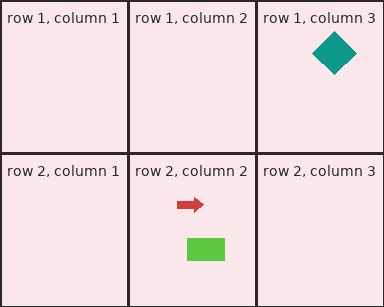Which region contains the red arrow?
The row 2, column 2 region.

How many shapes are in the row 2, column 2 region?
2.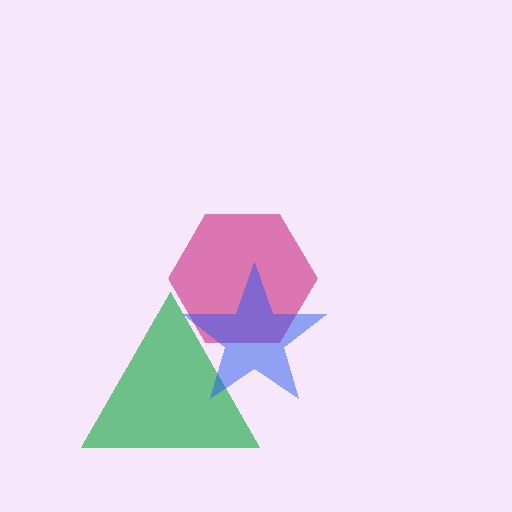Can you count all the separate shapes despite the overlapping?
Yes, there are 3 separate shapes.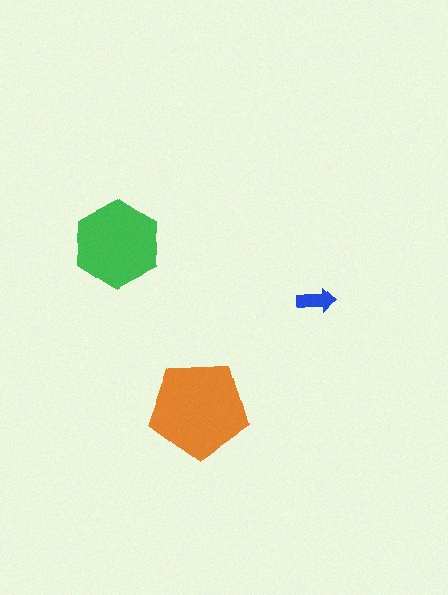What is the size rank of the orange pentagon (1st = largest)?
1st.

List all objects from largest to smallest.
The orange pentagon, the green hexagon, the blue arrow.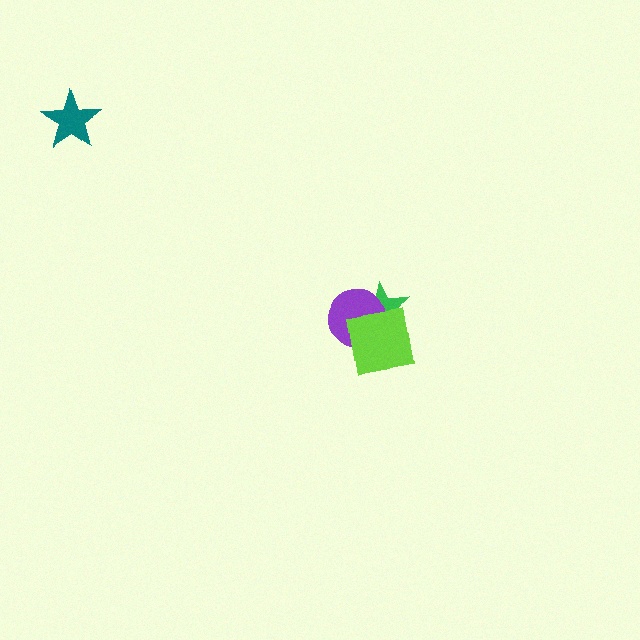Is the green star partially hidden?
Yes, it is partially covered by another shape.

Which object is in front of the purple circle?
The lime square is in front of the purple circle.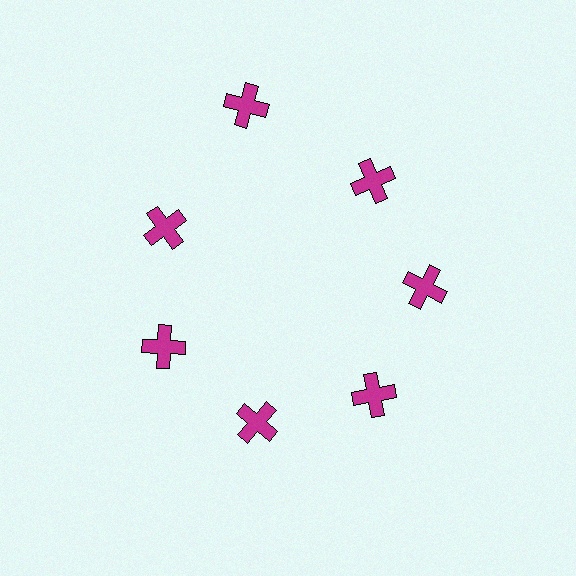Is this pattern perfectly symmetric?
No. The 7 magenta crosses are arranged in a ring, but one element near the 12 o'clock position is pushed outward from the center, breaking the 7-fold rotational symmetry.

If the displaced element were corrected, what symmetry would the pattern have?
It would have 7-fold rotational symmetry — the pattern would map onto itself every 51 degrees.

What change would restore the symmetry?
The symmetry would be restored by moving it inward, back onto the ring so that all 7 crosses sit at equal angles and equal distance from the center.